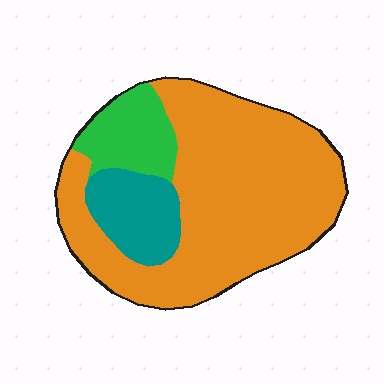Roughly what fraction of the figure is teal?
Teal takes up less than a sixth of the figure.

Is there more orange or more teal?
Orange.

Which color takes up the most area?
Orange, at roughly 70%.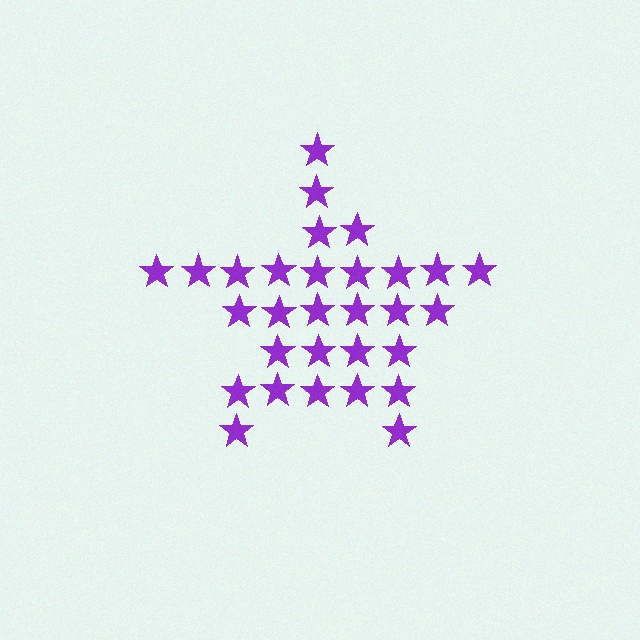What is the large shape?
The large shape is a star.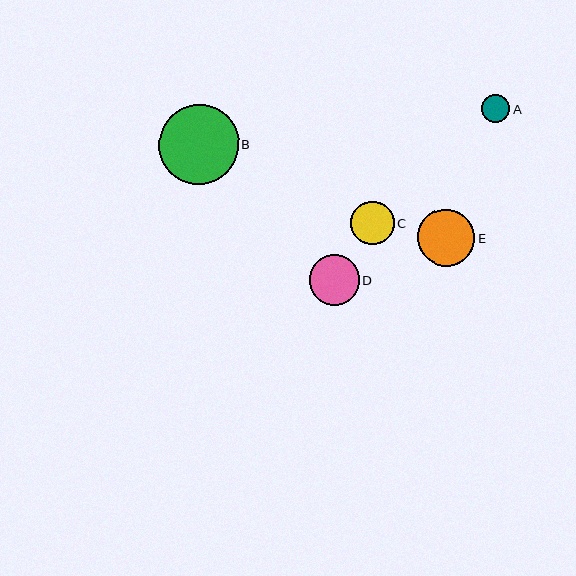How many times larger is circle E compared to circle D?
Circle E is approximately 1.1 times the size of circle D.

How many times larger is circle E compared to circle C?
Circle E is approximately 1.3 times the size of circle C.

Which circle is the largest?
Circle B is the largest with a size of approximately 80 pixels.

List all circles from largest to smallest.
From largest to smallest: B, E, D, C, A.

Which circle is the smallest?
Circle A is the smallest with a size of approximately 28 pixels.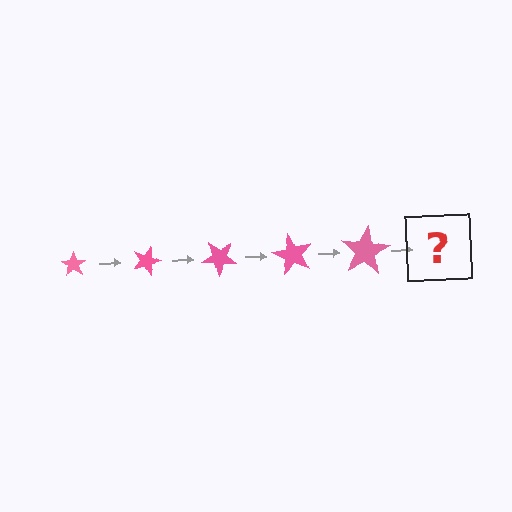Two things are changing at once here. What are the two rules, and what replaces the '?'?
The two rules are that the star grows larger each step and it rotates 20 degrees each step. The '?' should be a star, larger than the previous one and rotated 100 degrees from the start.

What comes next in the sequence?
The next element should be a star, larger than the previous one and rotated 100 degrees from the start.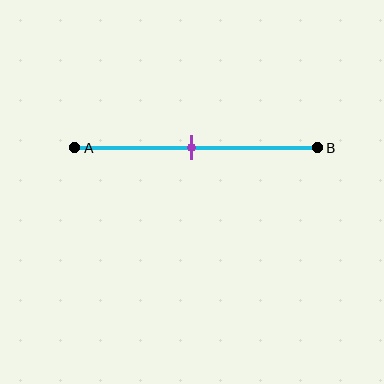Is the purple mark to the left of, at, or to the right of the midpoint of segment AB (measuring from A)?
The purple mark is approximately at the midpoint of segment AB.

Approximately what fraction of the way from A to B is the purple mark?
The purple mark is approximately 50% of the way from A to B.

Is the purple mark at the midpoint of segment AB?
Yes, the mark is approximately at the midpoint.